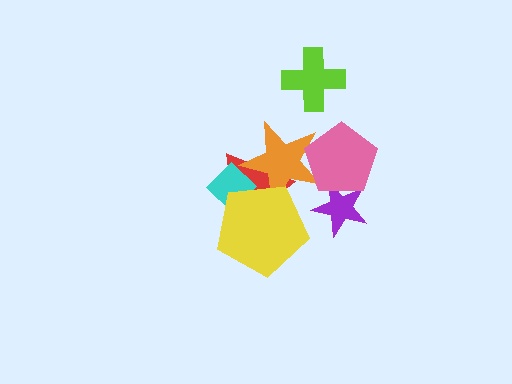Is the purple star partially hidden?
Yes, it is partially covered by another shape.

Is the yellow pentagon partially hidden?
No, no other shape covers it.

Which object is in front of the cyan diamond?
The yellow pentagon is in front of the cyan diamond.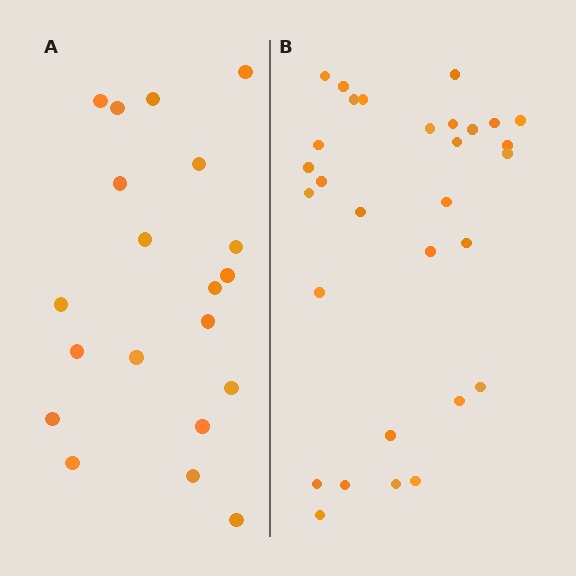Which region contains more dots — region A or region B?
Region B (the right region) has more dots.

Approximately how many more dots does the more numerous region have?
Region B has roughly 10 or so more dots than region A.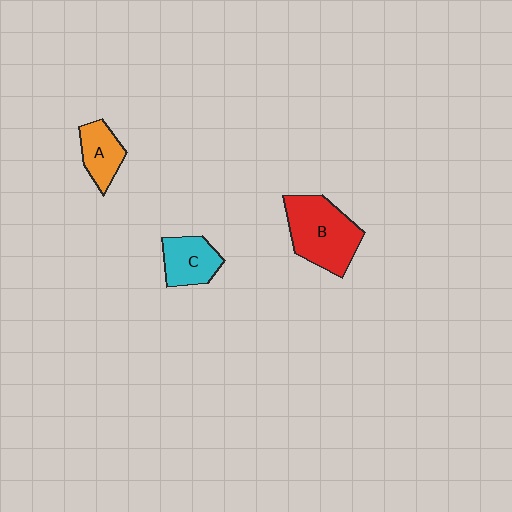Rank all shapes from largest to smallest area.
From largest to smallest: B (red), C (cyan), A (orange).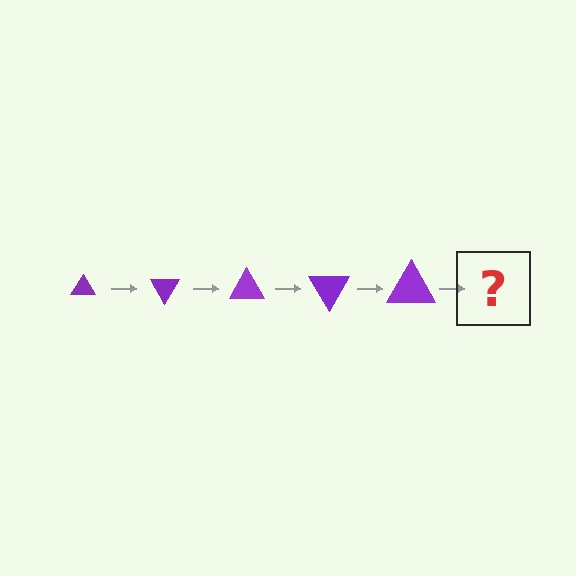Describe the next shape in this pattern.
It should be a triangle, larger than the previous one and rotated 300 degrees from the start.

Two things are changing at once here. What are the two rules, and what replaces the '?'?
The two rules are that the triangle grows larger each step and it rotates 60 degrees each step. The '?' should be a triangle, larger than the previous one and rotated 300 degrees from the start.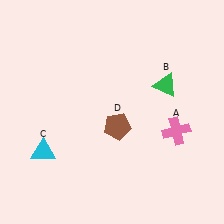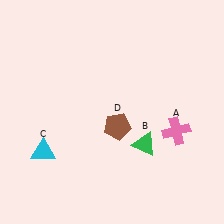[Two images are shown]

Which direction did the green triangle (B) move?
The green triangle (B) moved down.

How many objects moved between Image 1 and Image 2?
1 object moved between the two images.